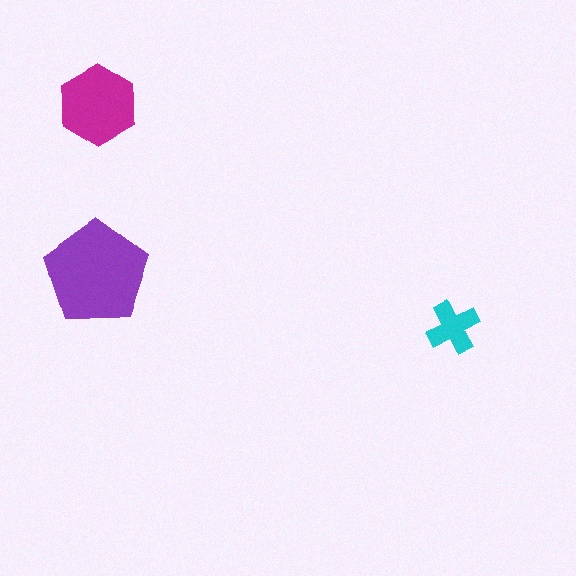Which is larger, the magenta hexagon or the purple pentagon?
The purple pentagon.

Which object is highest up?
The magenta hexagon is topmost.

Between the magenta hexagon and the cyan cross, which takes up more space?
The magenta hexagon.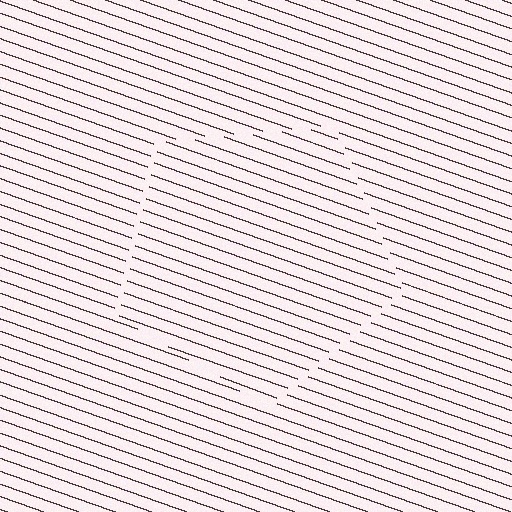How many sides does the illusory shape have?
5 sides — the line-ends trace a pentagon.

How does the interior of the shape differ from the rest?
The interior of the shape contains the same grating, shifted by half a period — the contour is defined by the phase discontinuity where line-ends from the inner and outer gratings abut.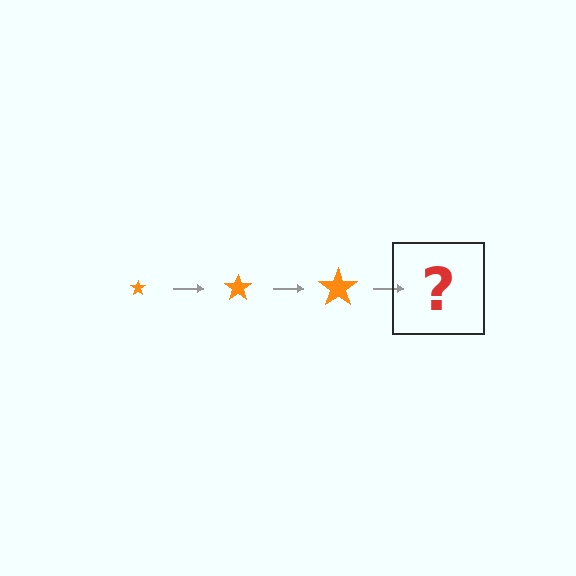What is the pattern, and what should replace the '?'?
The pattern is that the star gets progressively larger each step. The '?' should be an orange star, larger than the previous one.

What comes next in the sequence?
The next element should be an orange star, larger than the previous one.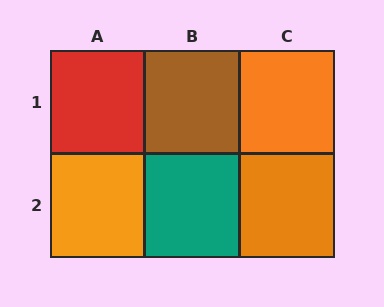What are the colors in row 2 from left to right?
Orange, teal, orange.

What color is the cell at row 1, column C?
Orange.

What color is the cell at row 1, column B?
Brown.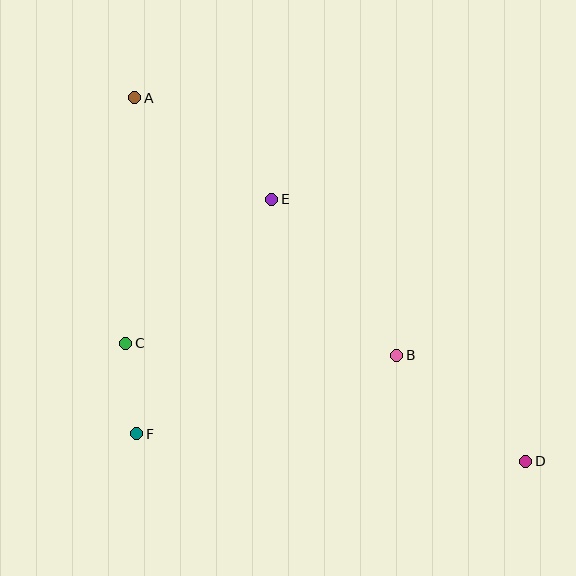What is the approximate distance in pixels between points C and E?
The distance between C and E is approximately 205 pixels.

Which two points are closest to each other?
Points C and F are closest to each other.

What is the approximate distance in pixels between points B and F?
The distance between B and F is approximately 272 pixels.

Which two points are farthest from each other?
Points A and D are farthest from each other.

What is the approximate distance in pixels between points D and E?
The distance between D and E is approximately 365 pixels.